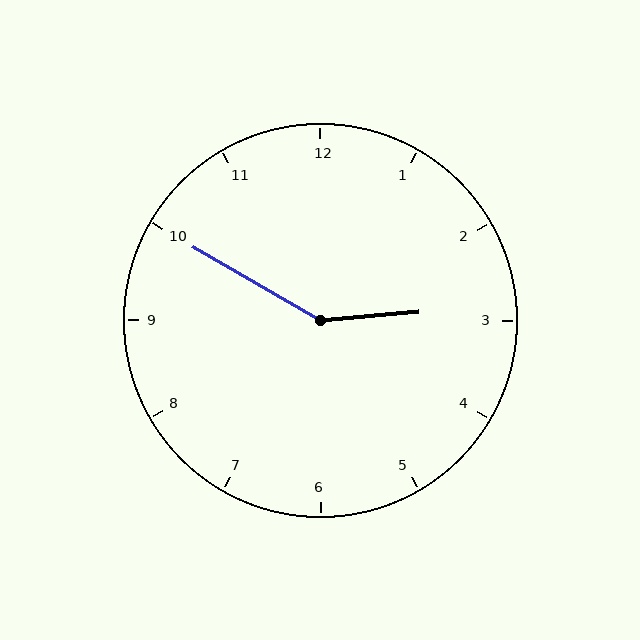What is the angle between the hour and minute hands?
Approximately 145 degrees.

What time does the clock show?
2:50.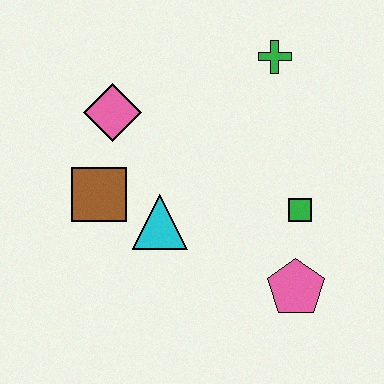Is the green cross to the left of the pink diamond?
No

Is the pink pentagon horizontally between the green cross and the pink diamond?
No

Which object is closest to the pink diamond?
The brown square is closest to the pink diamond.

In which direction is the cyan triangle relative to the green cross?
The cyan triangle is below the green cross.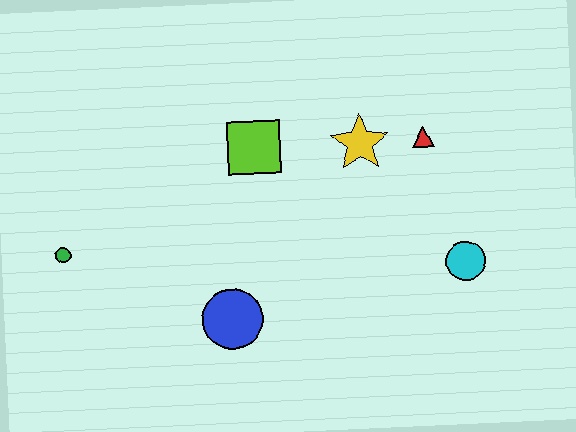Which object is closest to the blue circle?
The lime square is closest to the blue circle.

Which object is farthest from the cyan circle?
The green circle is farthest from the cyan circle.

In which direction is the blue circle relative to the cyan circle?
The blue circle is to the left of the cyan circle.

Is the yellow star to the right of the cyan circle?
No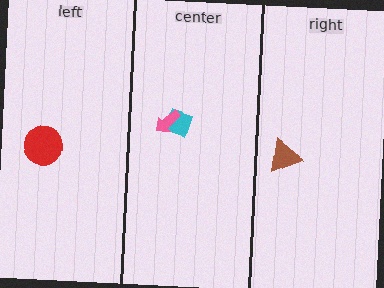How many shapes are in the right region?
1.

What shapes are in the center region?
The cyan diamond, the pink arrow.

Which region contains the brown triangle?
The right region.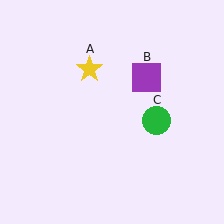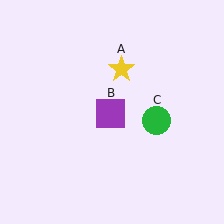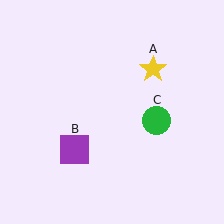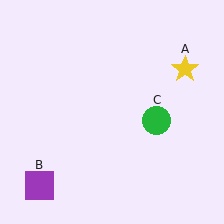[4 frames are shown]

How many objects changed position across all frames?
2 objects changed position: yellow star (object A), purple square (object B).